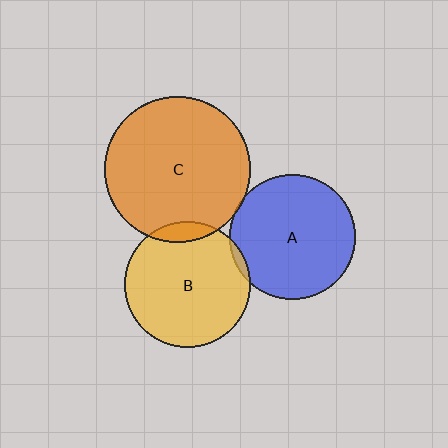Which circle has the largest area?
Circle C (orange).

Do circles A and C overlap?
Yes.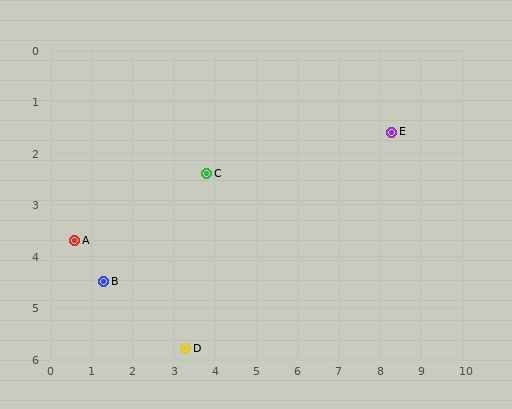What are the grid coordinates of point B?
Point B is at approximately (1.3, 4.5).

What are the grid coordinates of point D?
Point D is at approximately (3.3, 5.8).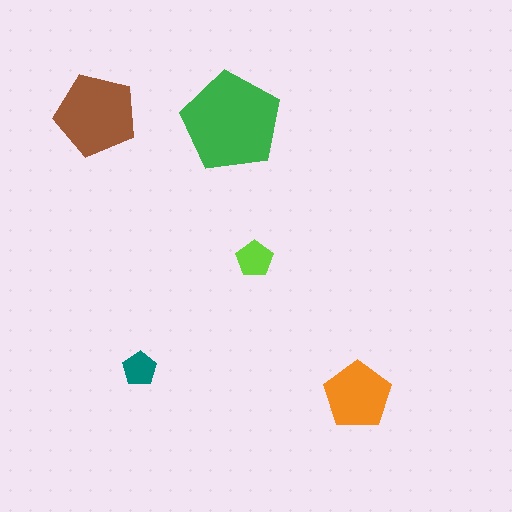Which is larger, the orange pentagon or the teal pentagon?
The orange one.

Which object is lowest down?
The orange pentagon is bottommost.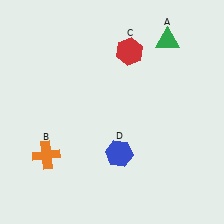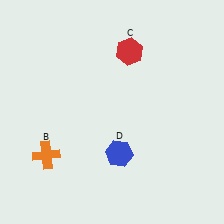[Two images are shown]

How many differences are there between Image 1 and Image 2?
There is 1 difference between the two images.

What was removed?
The green triangle (A) was removed in Image 2.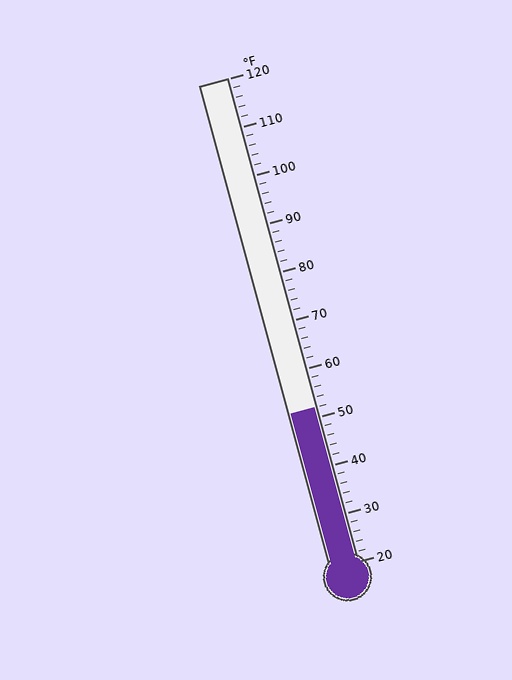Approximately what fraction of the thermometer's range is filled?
The thermometer is filled to approximately 30% of its range.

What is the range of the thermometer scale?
The thermometer scale ranges from 20°F to 120°F.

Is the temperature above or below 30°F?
The temperature is above 30°F.